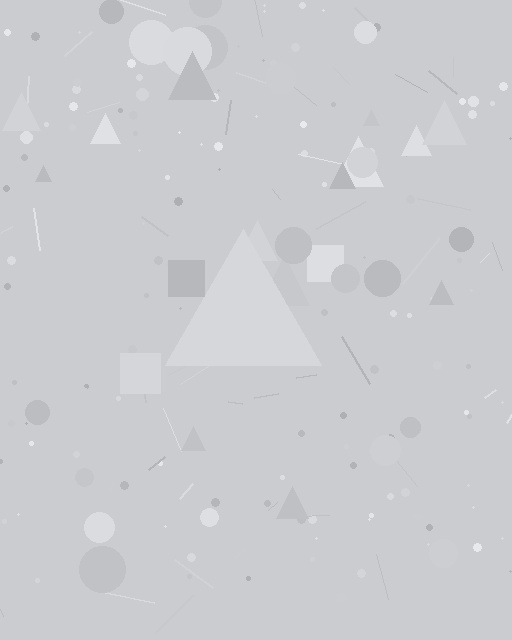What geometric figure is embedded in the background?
A triangle is embedded in the background.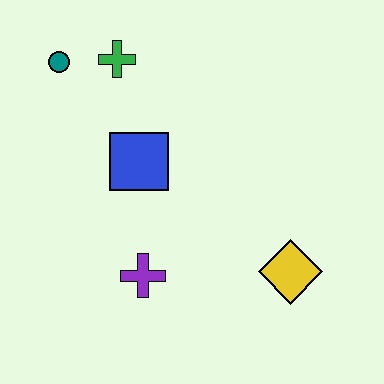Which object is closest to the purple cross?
The blue square is closest to the purple cross.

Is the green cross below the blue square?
No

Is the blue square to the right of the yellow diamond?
No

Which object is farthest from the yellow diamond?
The teal circle is farthest from the yellow diamond.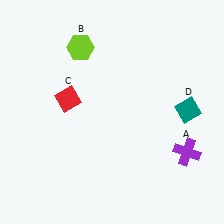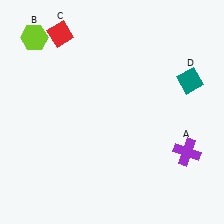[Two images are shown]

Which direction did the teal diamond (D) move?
The teal diamond (D) moved up.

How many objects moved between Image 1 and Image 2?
3 objects moved between the two images.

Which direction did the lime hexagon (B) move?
The lime hexagon (B) moved left.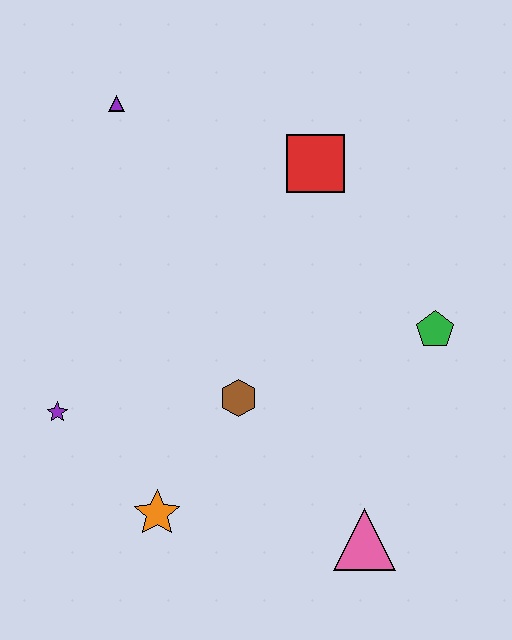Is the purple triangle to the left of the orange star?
Yes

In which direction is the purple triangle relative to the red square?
The purple triangle is to the left of the red square.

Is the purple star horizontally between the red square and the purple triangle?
No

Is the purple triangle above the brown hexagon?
Yes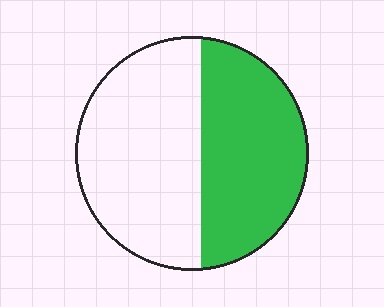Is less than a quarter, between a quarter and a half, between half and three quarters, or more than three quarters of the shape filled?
Between a quarter and a half.